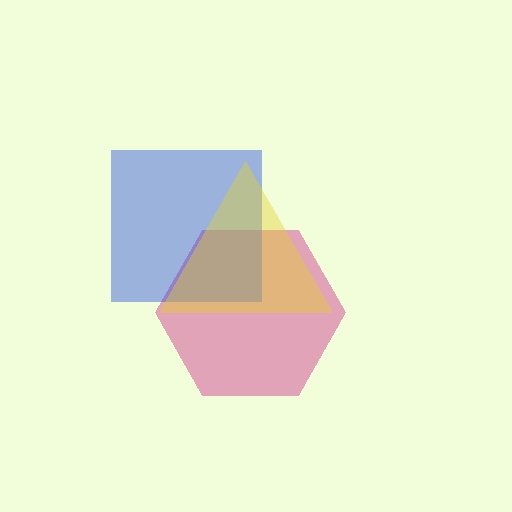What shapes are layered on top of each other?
The layered shapes are: a pink hexagon, a blue square, a yellow triangle.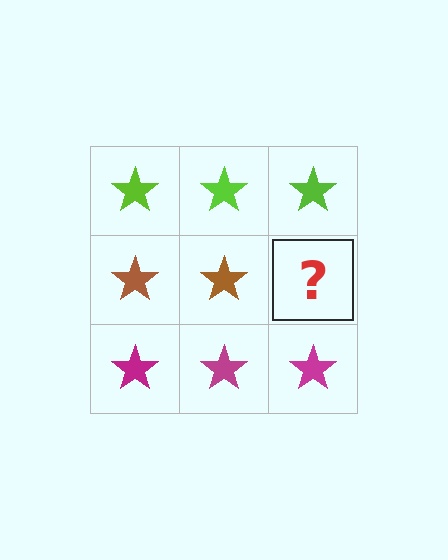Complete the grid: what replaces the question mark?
The question mark should be replaced with a brown star.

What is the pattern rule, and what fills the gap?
The rule is that each row has a consistent color. The gap should be filled with a brown star.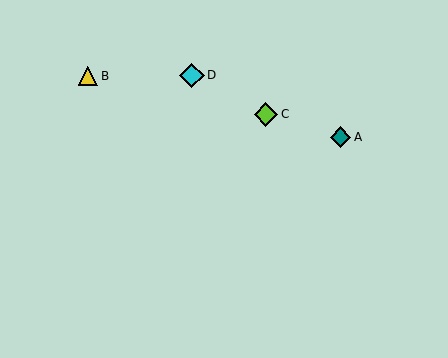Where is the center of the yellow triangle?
The center of the yellow triangle is at (88, 76).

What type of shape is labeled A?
Shape A is a teal diamond.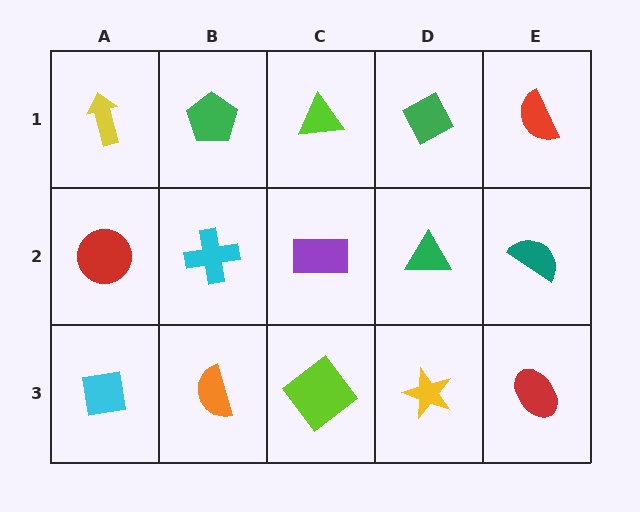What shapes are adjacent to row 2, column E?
A red semicircle (row 1, column E), a red ellipse (row 3, column E), a green triangle (row 2, column D).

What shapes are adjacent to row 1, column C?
A purple rectangle (row 2, column C), a green pentagon (row 1, column B), a green diamond (row 1, column D).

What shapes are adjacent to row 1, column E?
A teal semicircle (row 2, column E), a green diamond (row 1, column D).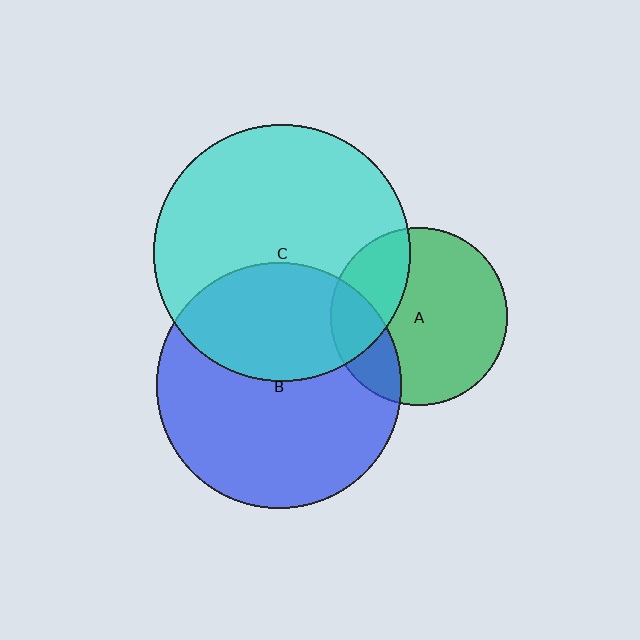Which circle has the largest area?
Circle C (cyan).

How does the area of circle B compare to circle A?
Approximately 1.9 times.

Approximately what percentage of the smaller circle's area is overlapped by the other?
Approximately 30%.